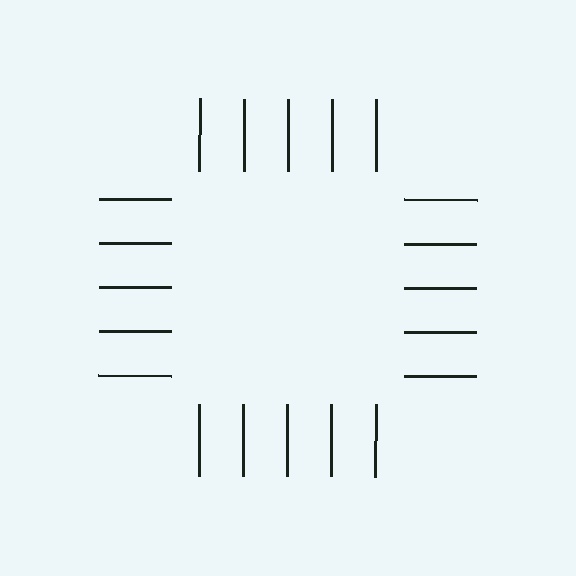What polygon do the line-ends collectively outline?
An illusory square — the line segments terminate on its edges but no continuous stroke is drawn.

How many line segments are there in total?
20 — 5 along each of the 4 edges.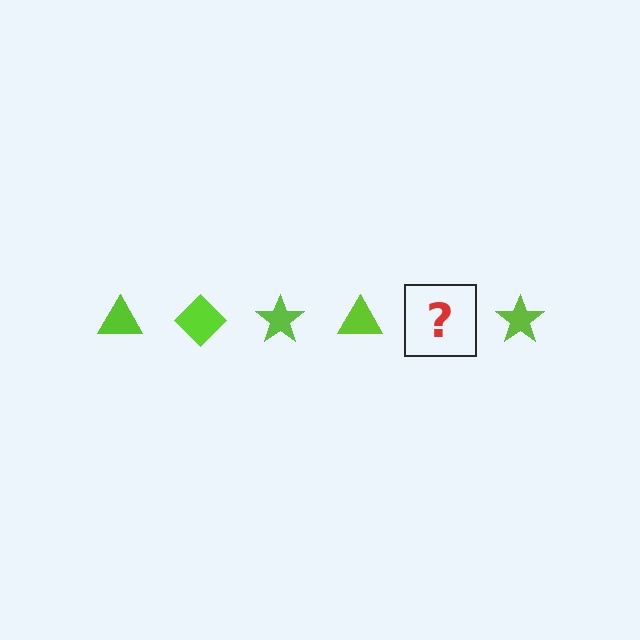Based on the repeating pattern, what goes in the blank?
The blank should be a lime diamond.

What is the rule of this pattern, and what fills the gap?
The rule is that the pattern cycles through triangle, diamond, star shapes in lime. The gap should be filled with a lime diamond.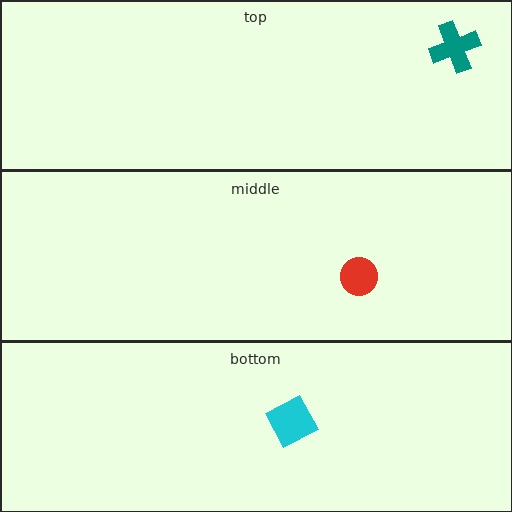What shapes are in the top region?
The teal cross.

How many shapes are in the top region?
1.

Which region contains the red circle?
The middle region.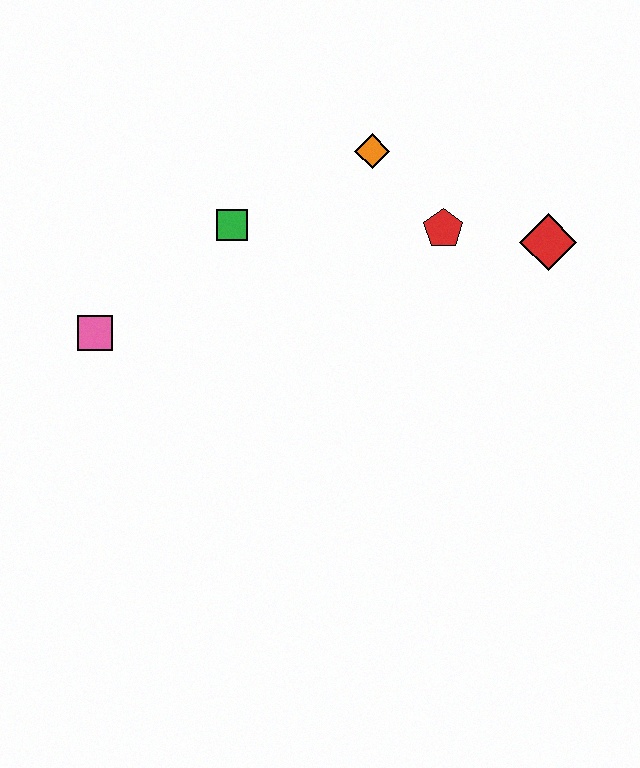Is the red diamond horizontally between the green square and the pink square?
No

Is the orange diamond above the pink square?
Yes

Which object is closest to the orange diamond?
The red pentagon is closest to the orange diamond.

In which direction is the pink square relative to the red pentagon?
The pink square is to the left of the red pentagon.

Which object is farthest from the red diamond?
The pink square is farthest from the red diamond.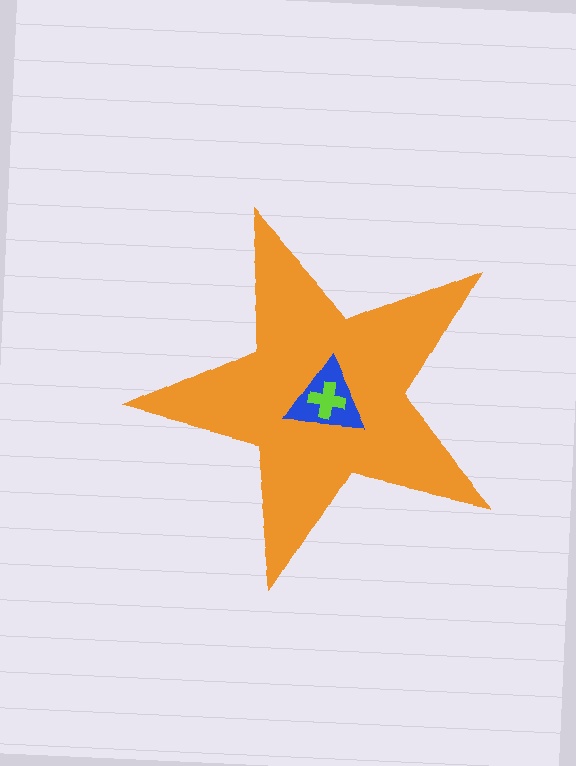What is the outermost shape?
The orange star.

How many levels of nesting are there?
3.